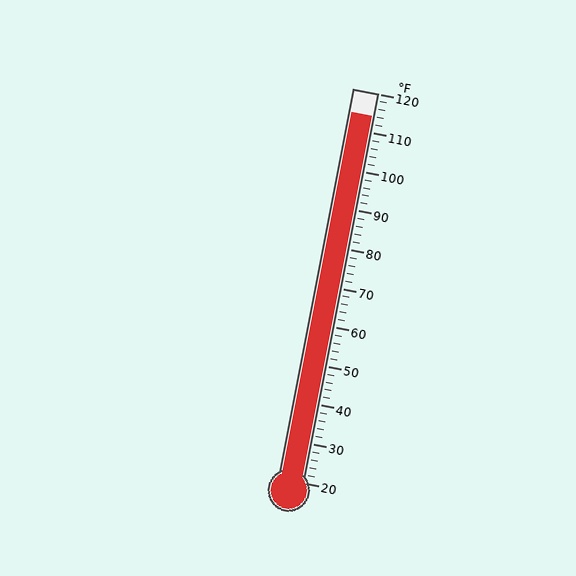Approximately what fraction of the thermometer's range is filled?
The thermometer is filled to approximately 95% of its range.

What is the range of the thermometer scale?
The thermometer scale ranges from 20°F to 120°F.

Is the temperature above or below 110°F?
The temperature is above 110°F.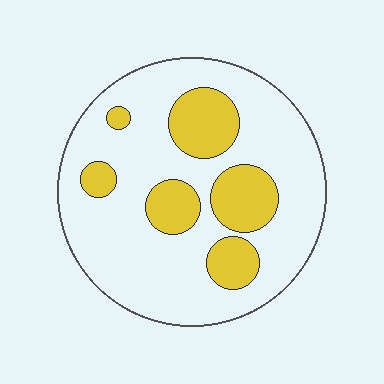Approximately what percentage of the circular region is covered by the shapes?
Approximately 25%.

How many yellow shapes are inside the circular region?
6.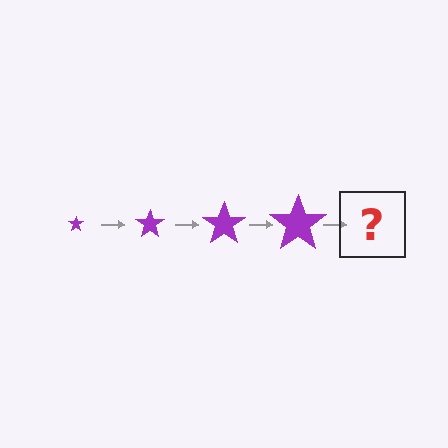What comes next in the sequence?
The next element should be a purple star, larger than the previous one.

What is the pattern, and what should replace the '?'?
The pattern is that the star gets progressively larger each step. The '?' should be a purple star, larger than the previous one.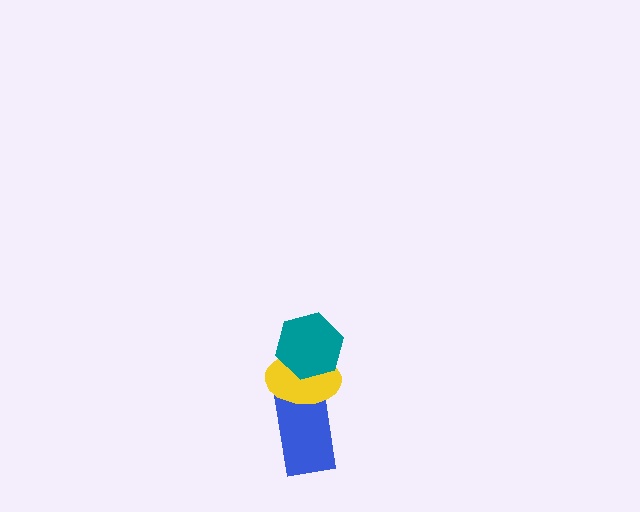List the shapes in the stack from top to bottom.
From top to bottom: the teal hexagon, the yellow ellipse, the blue rectangle.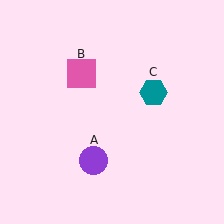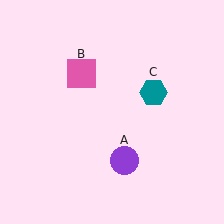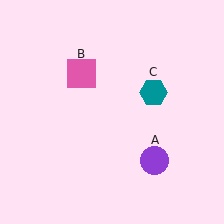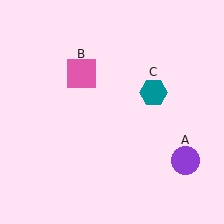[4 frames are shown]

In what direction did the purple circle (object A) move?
The purple circle (object A) moved right.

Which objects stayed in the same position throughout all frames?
Pink square (object B) and teal hexagon (object C) remained stationary.